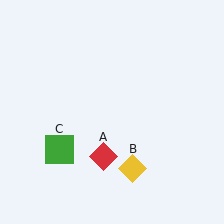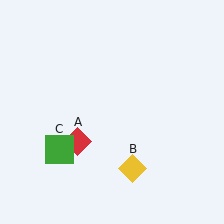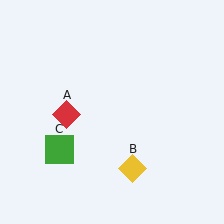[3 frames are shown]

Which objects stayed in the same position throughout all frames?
Yellow diamond (object B) and green square (object C) remained stationary.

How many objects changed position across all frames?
1 object changed position: red diamond (object A).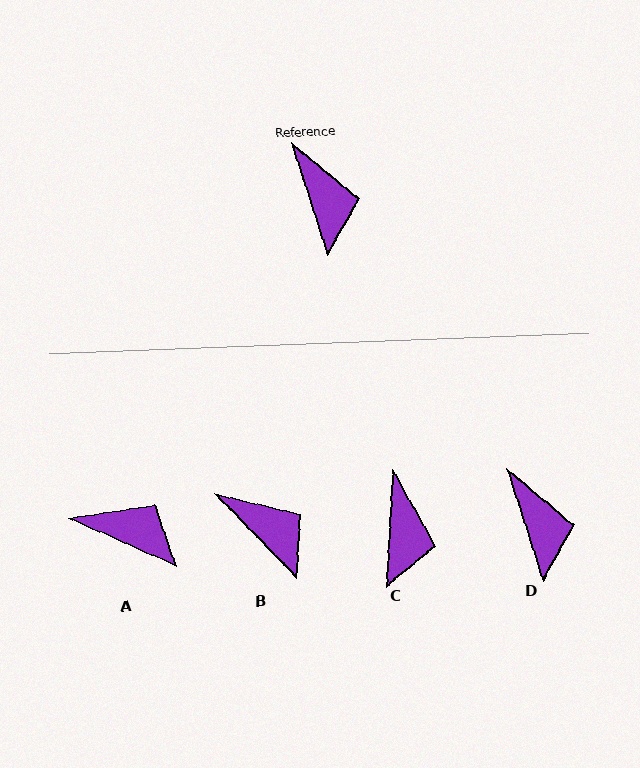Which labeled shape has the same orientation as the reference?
D.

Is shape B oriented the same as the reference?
No, it is off by about 26 degrees.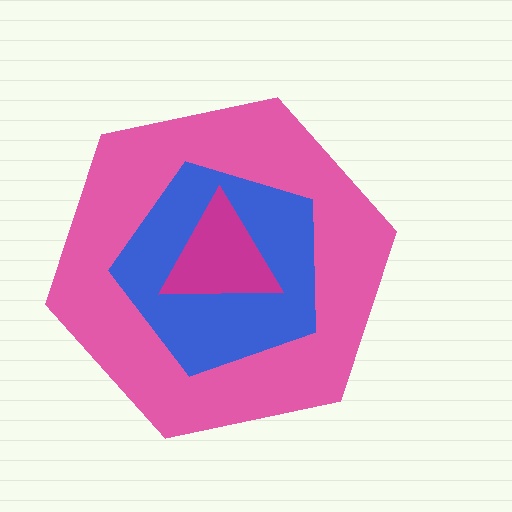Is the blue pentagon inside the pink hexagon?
Yes.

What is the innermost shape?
The magenta triangle.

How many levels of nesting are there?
3.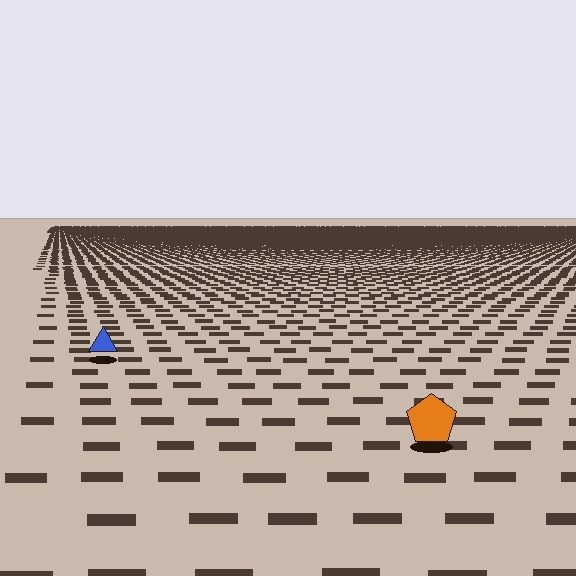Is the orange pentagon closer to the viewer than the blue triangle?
Yes. The orange pentagon is closer — you can tell from the texture gradient: the ground texture is coarser near it.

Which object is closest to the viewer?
The orange pentagon is closest. The texture marks near it are larger and more spread out.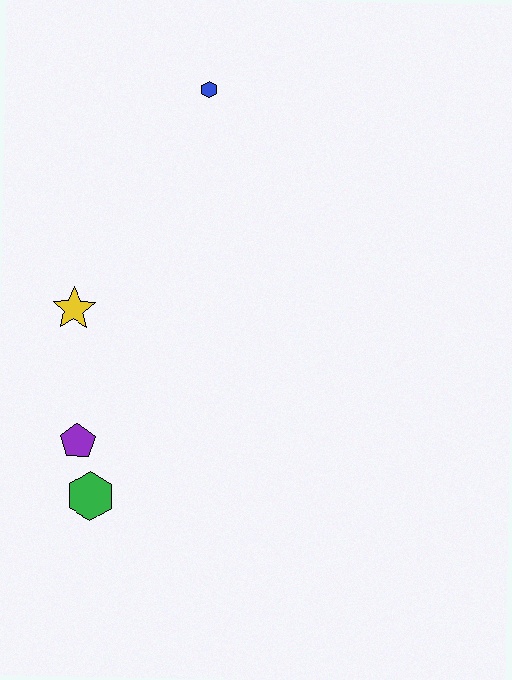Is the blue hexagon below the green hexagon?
No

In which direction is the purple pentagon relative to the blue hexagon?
The purple pentagon is below the blue hexagon.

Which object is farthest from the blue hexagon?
The green hexagon is farthest from the blue hexagon.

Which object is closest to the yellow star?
The purple pentagon is closest to the yellow star.